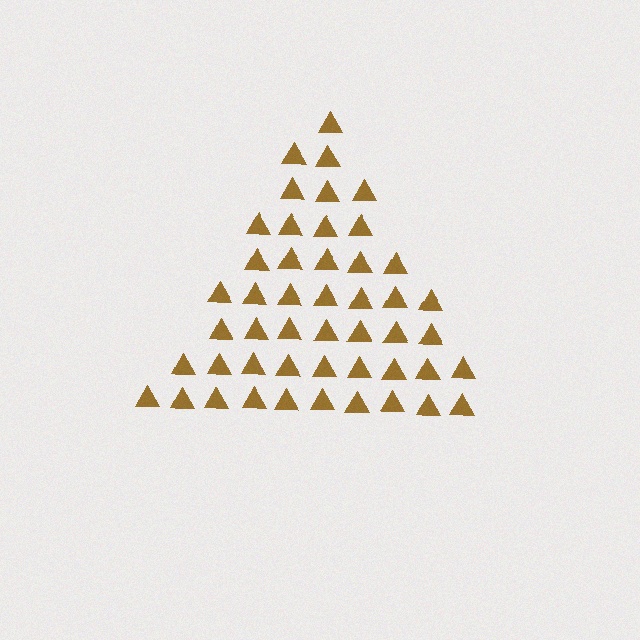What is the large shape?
The large shape is a triangle.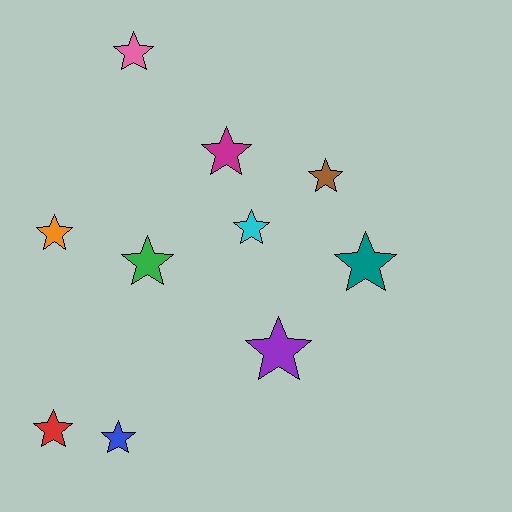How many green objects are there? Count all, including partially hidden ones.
There is 1 green object.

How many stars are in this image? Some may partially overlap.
There are 10 stars.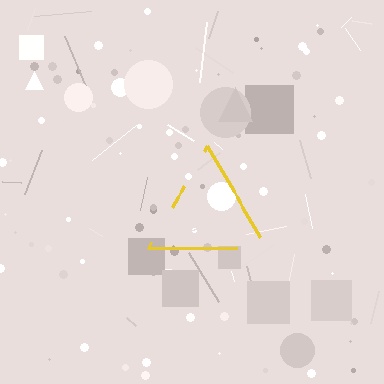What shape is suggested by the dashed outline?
The dashed outline suggests a triangle.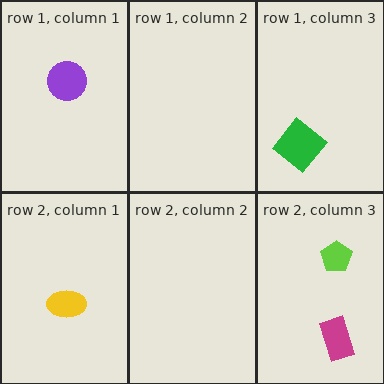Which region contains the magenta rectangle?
The row 2, column 3 region.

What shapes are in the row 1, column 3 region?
The green diamond.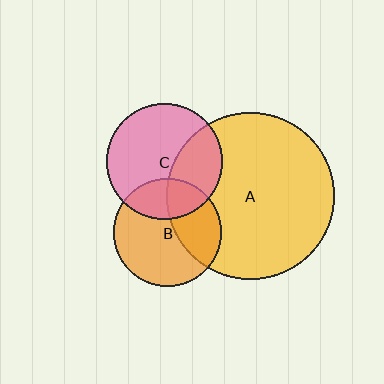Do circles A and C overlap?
Yes.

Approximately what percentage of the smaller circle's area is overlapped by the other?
Approximately 35%.